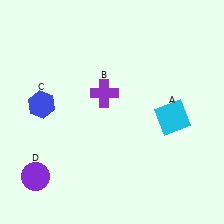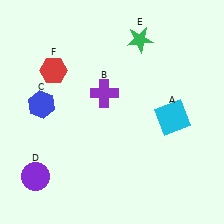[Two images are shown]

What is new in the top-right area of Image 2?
A green star (E) was added in the top-right area of Image 2.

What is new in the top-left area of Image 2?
A red hexagon (F) was added in the top-left area of Image 2.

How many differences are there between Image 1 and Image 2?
There are 2 differences between the two images.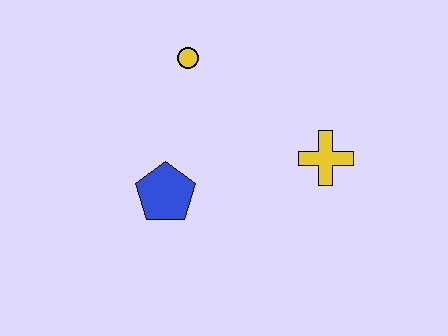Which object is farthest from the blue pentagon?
The yellow cross is farthest from the blue pentagon.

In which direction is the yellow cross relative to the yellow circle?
The yellow cross is to the right of the yellow circle.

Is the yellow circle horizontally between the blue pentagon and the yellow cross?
Yes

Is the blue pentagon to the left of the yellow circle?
Yes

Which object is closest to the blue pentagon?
The yellow circle is closest to the blue pentagon.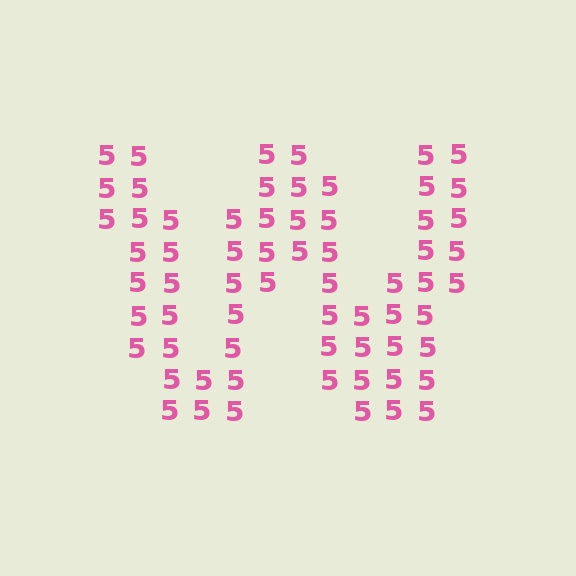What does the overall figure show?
The overall figure shows the letter W.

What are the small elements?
The small elements are digit 5's.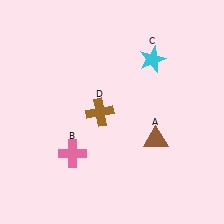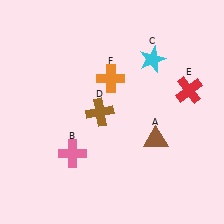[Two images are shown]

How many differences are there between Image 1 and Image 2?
There are 2 differences between the two images.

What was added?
A red cross (E), an orange cross (F) were added in Image 2.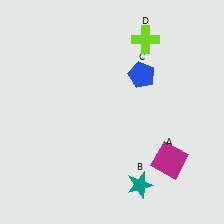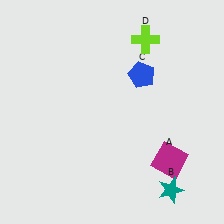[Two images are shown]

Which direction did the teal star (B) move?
The teal star (B) moved right.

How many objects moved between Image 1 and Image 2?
1 object moved between the two images.